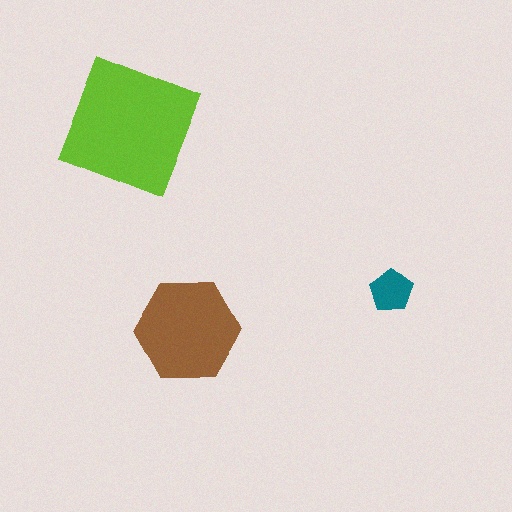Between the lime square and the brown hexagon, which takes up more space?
The lime square.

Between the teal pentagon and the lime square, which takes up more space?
The lime square.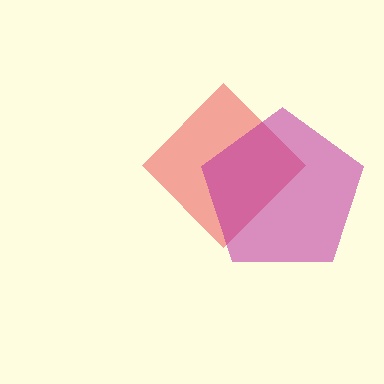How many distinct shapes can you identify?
There are 2 distinct shapes: a red diamond, a magenta pentagon.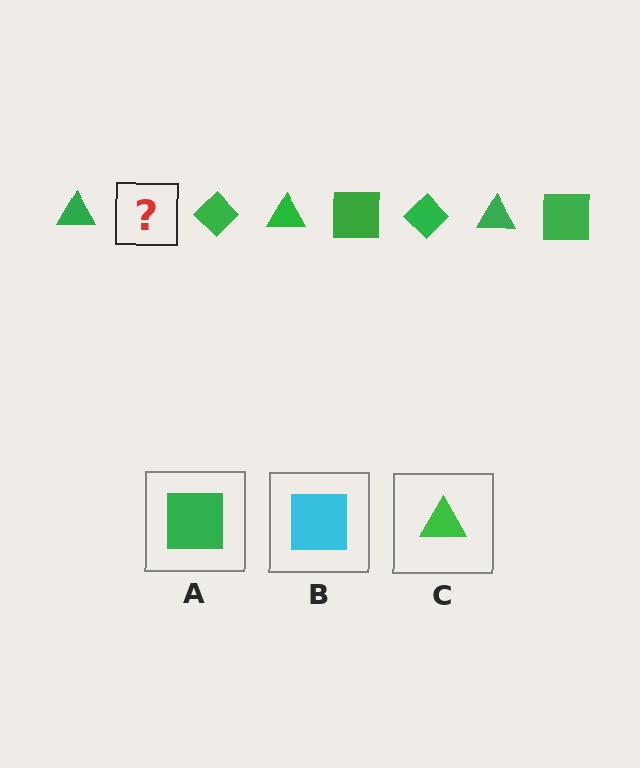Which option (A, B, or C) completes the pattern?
A.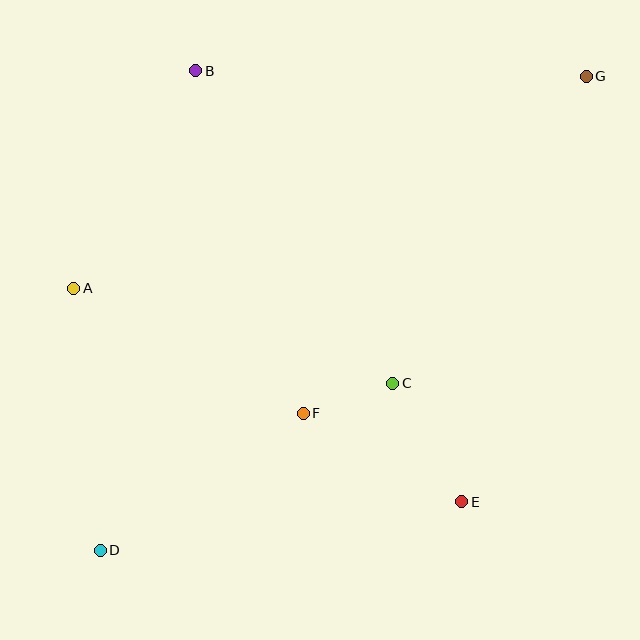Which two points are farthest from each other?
Points D and G are farthest from each other.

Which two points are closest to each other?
Points C and F are closest to each other.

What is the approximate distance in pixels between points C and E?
The distance between C and E is approximately 137 pixels.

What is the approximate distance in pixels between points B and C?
The distance between B and C is approximately 370 pixels.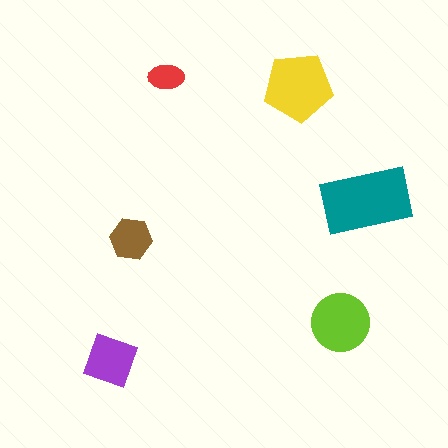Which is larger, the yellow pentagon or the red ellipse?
The yellow pentagon.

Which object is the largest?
The teal rectangle.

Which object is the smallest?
The red ellipse.